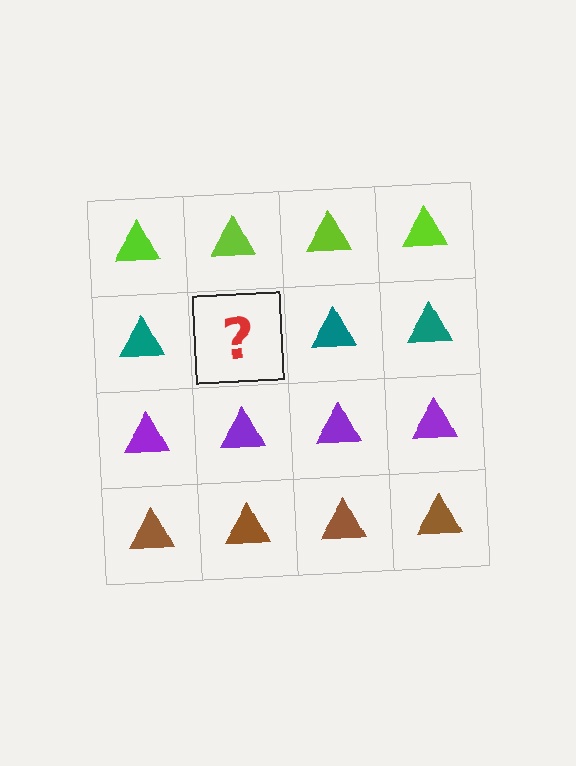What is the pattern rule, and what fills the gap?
The rule is that each row has a consistent color. The gap should be filled with a teal triangle.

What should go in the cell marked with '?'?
The missing cell should contain a teal triangle.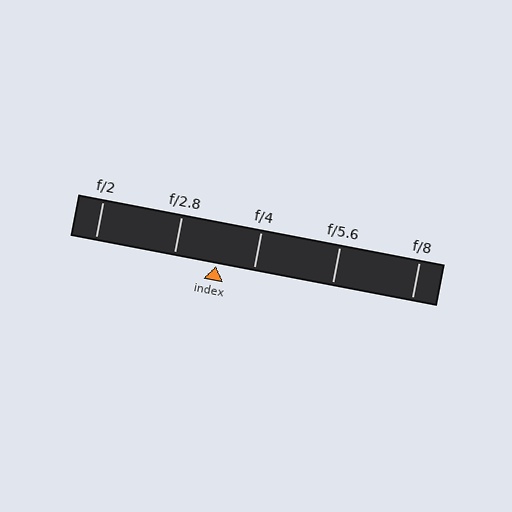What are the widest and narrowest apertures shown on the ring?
The widest aperture shown is f/2 and the narrowest is f/8.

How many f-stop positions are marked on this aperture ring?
There are 5 f-stop positions marked.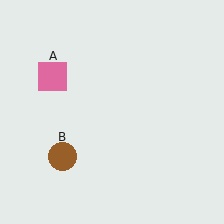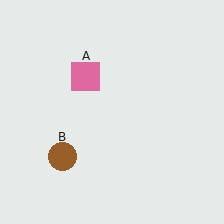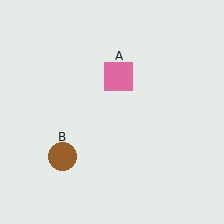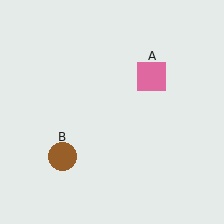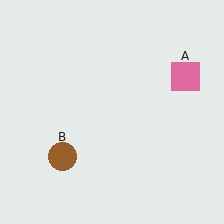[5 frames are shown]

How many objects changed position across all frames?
1 object changed position: pink square (object A).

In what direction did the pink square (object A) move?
The pink square (object A) moved right.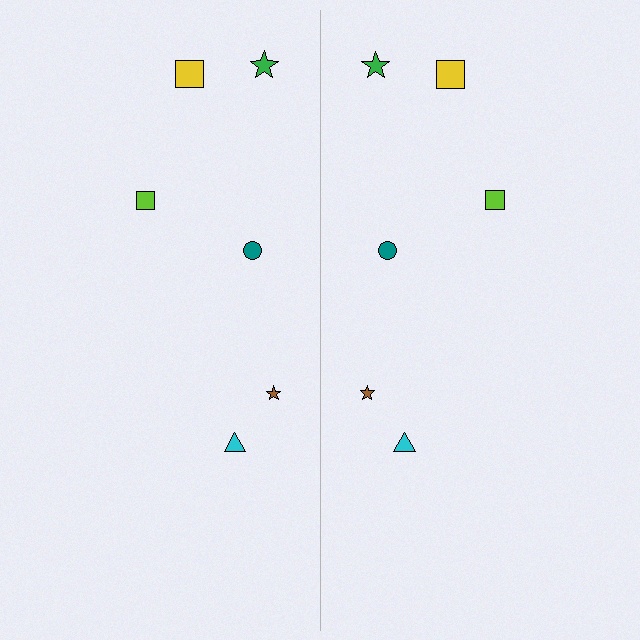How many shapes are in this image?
There are 12 shapes in this image.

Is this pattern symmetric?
Yes, this pattern has bilateral (reflection) symmetry.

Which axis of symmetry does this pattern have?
The pattern has a vertical axis of symmetry running through the center of the image.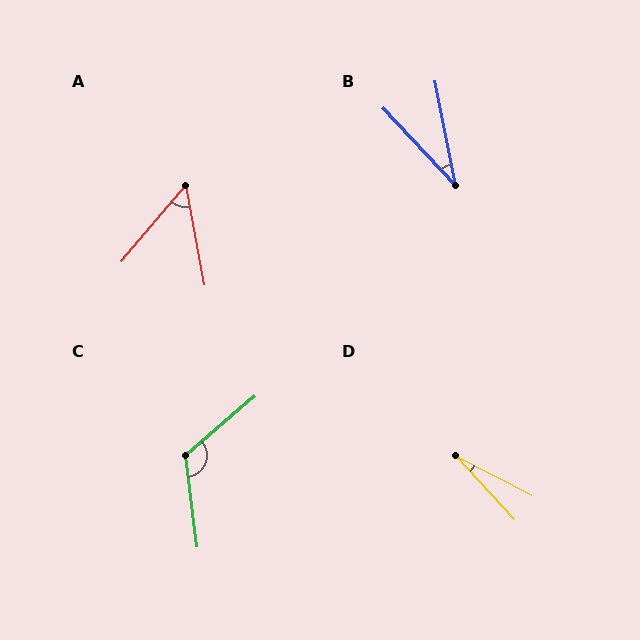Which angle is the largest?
C, at approximately 124 degrees.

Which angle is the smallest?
D, at approximately 19 degrees.